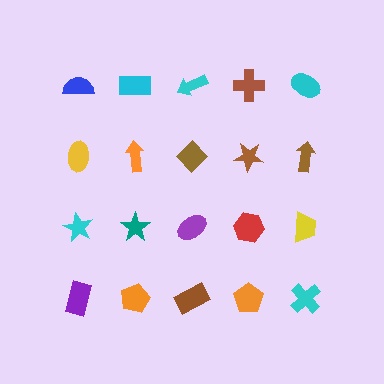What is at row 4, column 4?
An orange pentagon.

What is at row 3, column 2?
A teal star.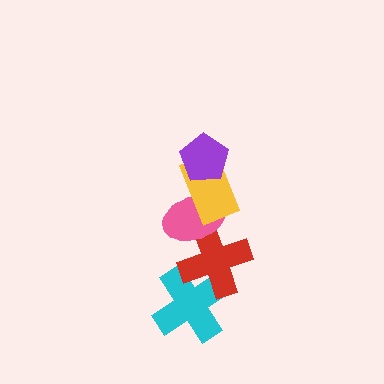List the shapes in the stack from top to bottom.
From top to bottom: the purple pentagon, the yellow rectangle, the pink ellipse, the red cross, the cyan cross.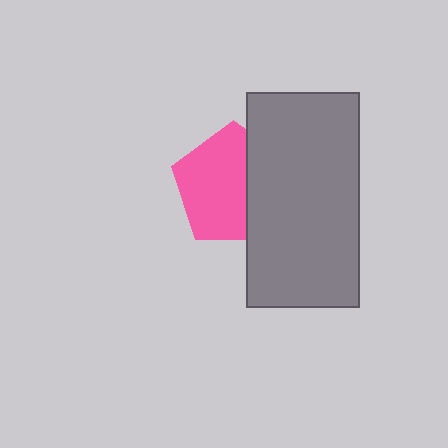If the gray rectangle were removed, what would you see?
You would see the complete pink pentagon.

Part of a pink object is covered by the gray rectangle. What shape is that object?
It is a pentagon.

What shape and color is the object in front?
The object in front is a gray rectangle.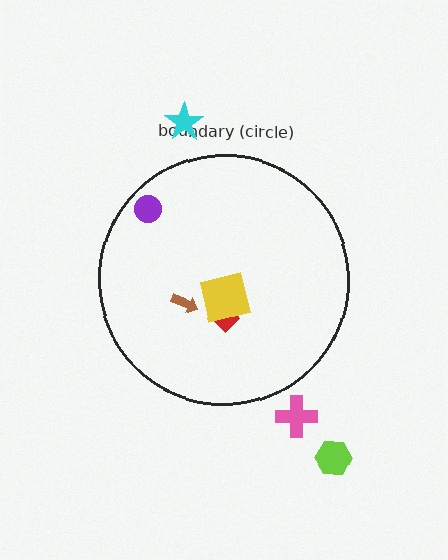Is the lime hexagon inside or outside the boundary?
Outside.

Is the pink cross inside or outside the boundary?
Outside.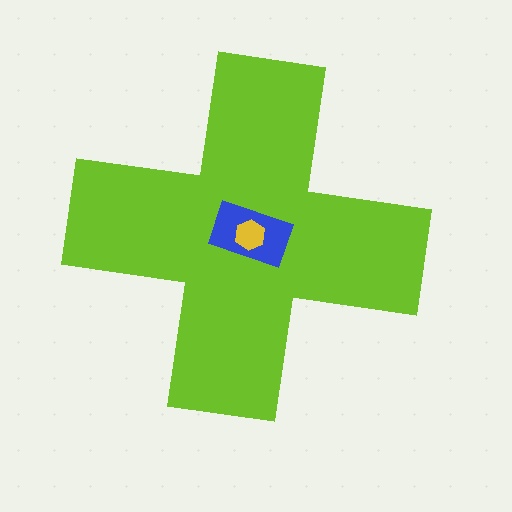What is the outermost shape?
The lime cross.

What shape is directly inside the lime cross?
The blue rectangle.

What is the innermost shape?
The yellow hexagon.